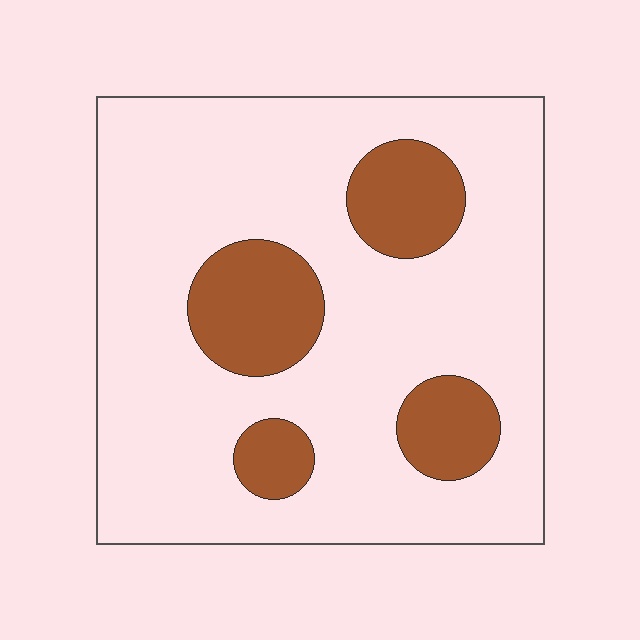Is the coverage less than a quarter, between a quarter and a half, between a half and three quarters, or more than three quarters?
Less than a quarter.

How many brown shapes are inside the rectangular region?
4.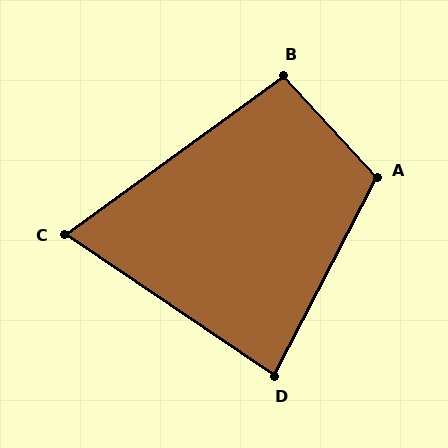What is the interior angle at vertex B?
Approximately 97 degrees (obtuse).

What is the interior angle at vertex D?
Approximately 83 degrees (acute).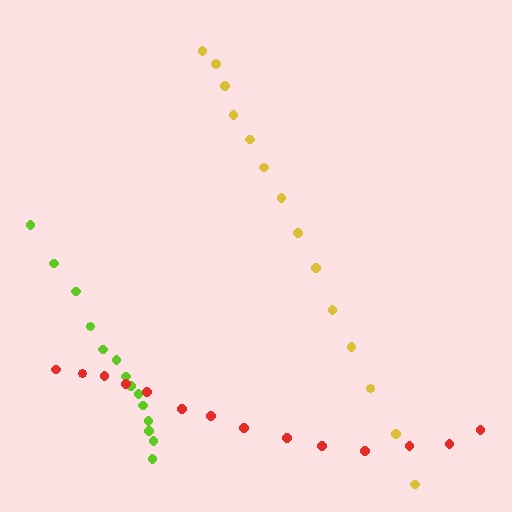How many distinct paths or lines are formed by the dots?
There are 3 distinct paths.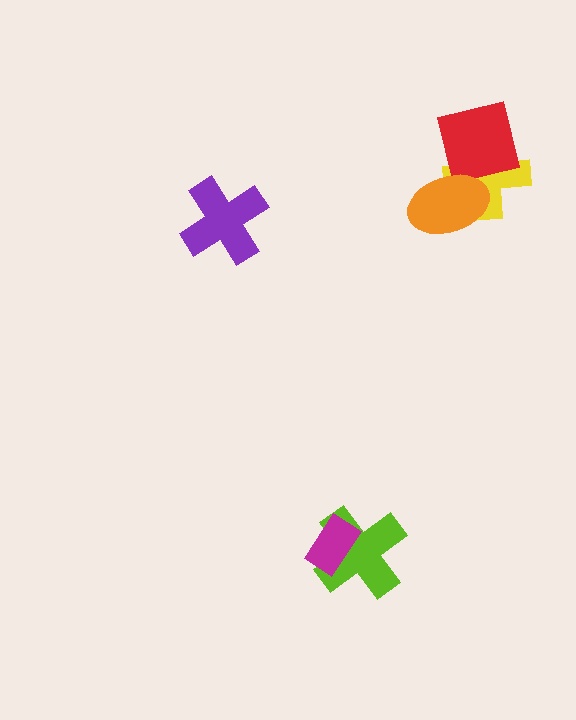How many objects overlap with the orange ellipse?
1 object overlaps with the orange ellipse.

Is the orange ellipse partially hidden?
No, no other shape covers it.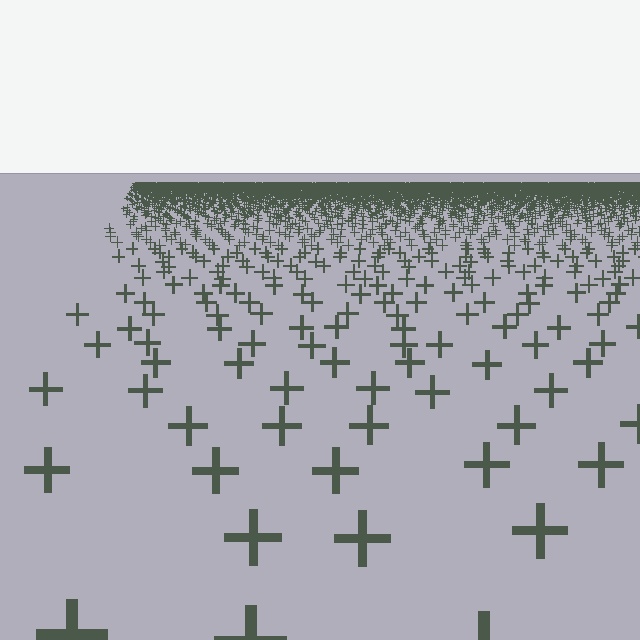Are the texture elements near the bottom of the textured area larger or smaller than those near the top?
Larger. Near the bottom, elements are closer to the viewer and appear at a bigger on-screen size.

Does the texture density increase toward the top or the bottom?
Density increases toward the top.